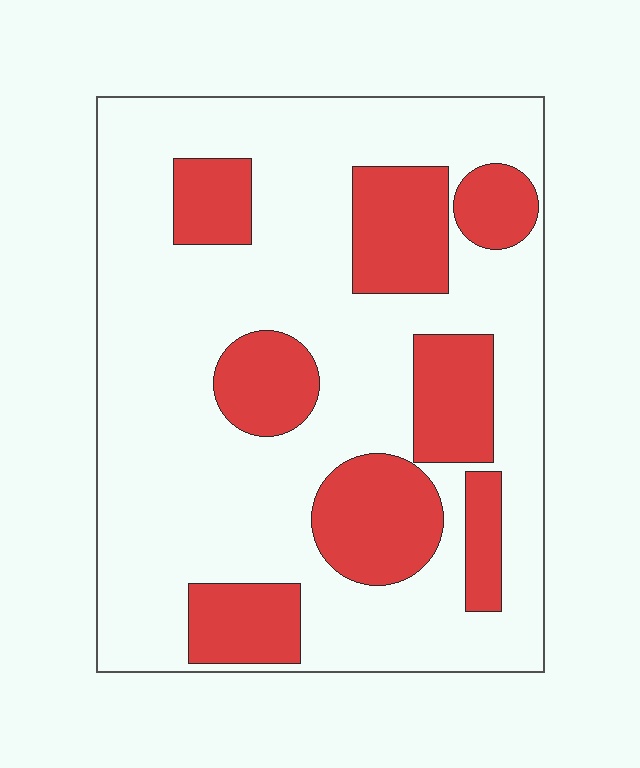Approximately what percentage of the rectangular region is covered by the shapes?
Approximately 30%.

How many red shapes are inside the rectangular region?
8.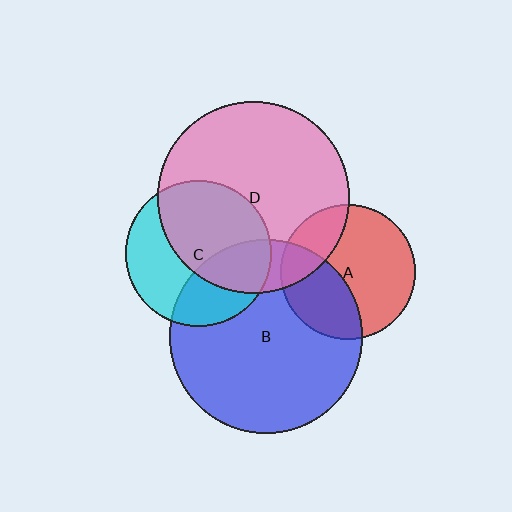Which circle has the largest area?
Circle B (blue).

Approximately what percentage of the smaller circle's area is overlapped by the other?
Approximately 55%.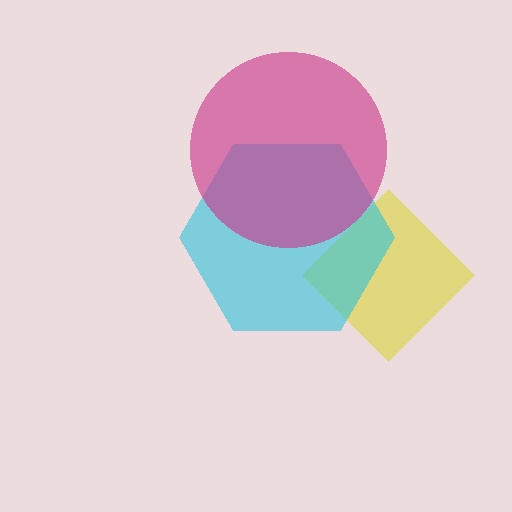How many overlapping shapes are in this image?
There are 3 overlapping shapes in the image.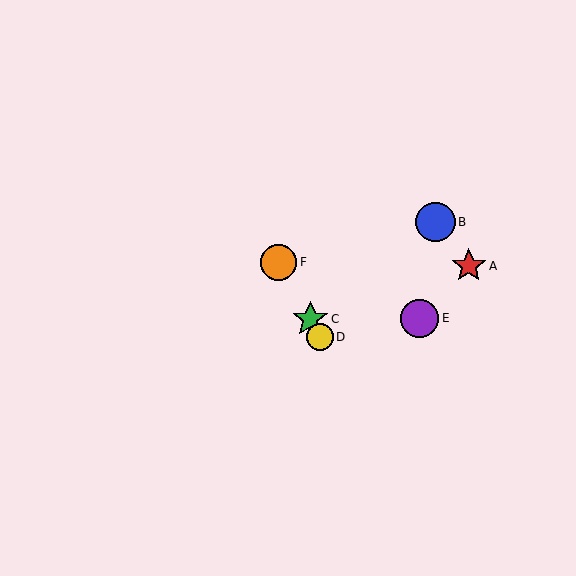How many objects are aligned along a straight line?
3 objects (C, D, F) are aligned along a straight line.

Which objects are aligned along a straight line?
Objects C, D, F are aligned along a straight line.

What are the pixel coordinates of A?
Object A is at (469, 266).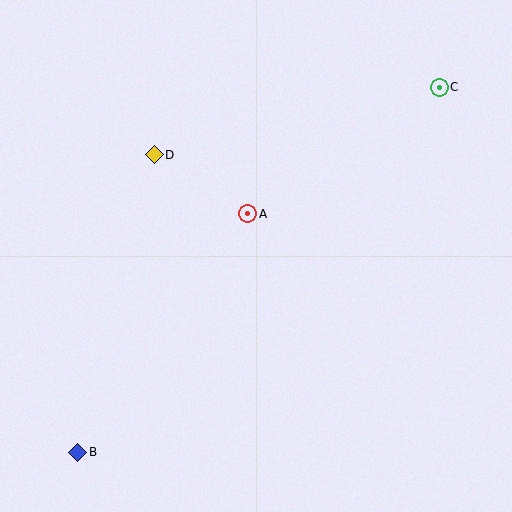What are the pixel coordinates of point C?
Point C is at (439, 87).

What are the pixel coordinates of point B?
Point B is at (78, 452).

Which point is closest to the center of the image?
Point A at (248, 214) is closest to the center.